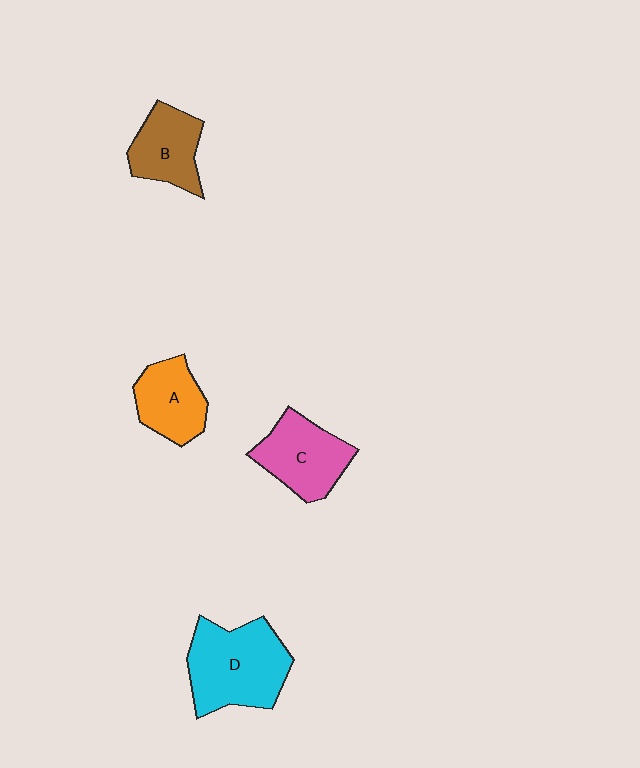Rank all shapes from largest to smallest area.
From largest to smallest: D (cyan), C (pink), B (brown), A (orange).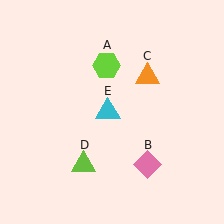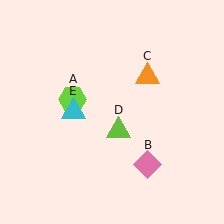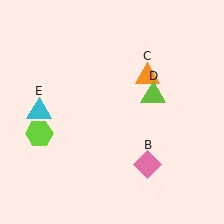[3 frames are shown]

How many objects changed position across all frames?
3 objects changed position: lime hexagon (object A), lime triangle (object D), cyan triangle (object E).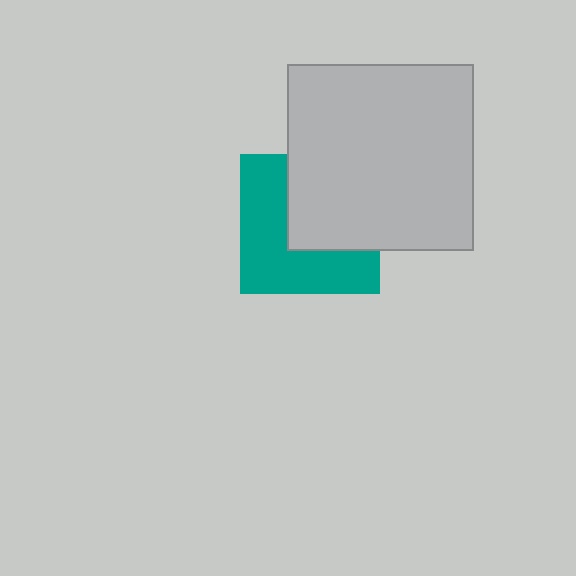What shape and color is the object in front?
The object in front is a light gray square.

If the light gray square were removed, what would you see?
You would see the complete teal square.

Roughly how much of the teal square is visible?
About half of it is visible (roughly 54%).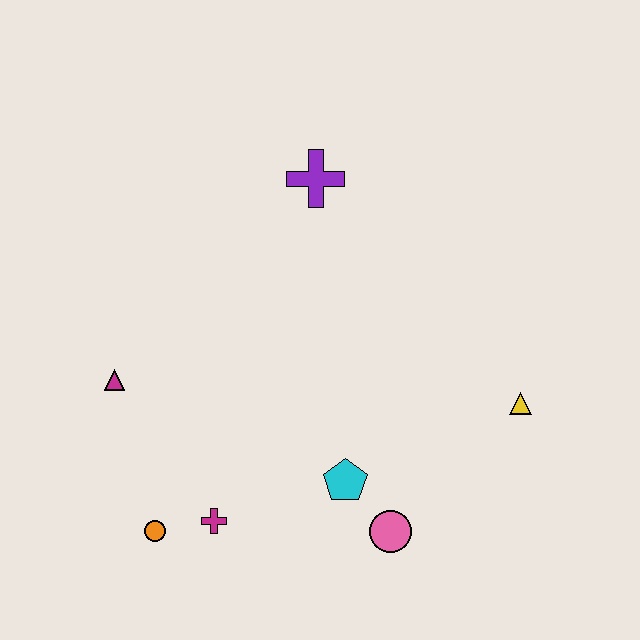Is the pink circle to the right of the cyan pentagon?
Yes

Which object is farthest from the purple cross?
The orange circle is farthest from the purple cross.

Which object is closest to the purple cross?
The magenta triangle is closest to the purple cross.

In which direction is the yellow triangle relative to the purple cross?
The yellow triangle is below the purple cross.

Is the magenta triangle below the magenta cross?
No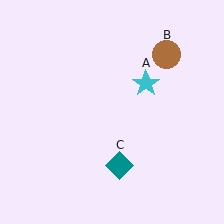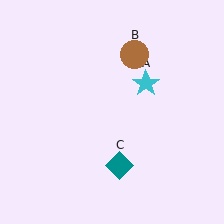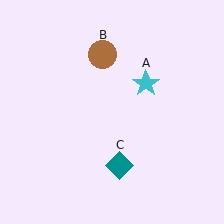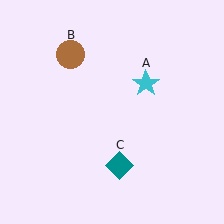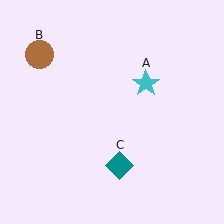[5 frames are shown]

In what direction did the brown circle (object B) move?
The brown circle (object B) moved left.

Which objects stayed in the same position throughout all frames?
Cyan star (object A) and teal diamond (object C) remained stationary.